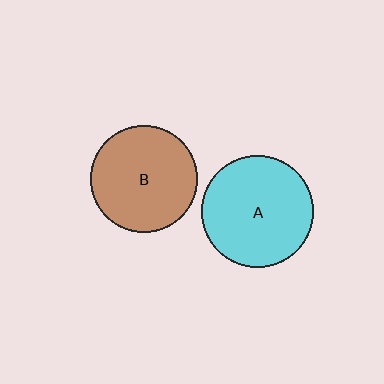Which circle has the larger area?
Circle A (cyan).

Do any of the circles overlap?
No, none of the circles overlap.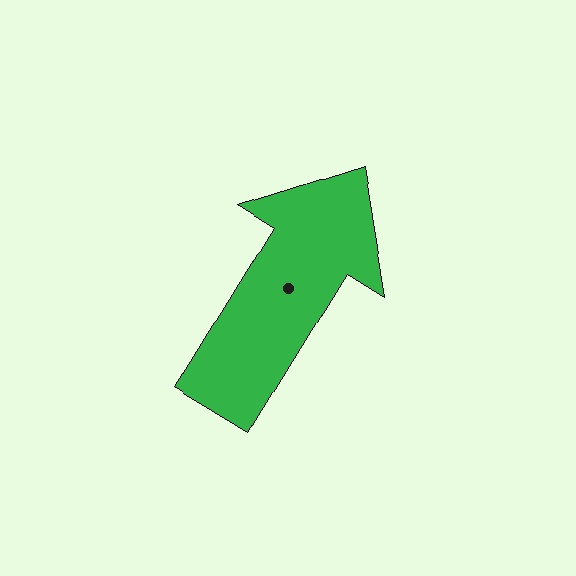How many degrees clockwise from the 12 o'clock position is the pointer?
Approximately 32 degrees.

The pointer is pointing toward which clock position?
Roughly 1 o'clock.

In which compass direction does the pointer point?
Northeast.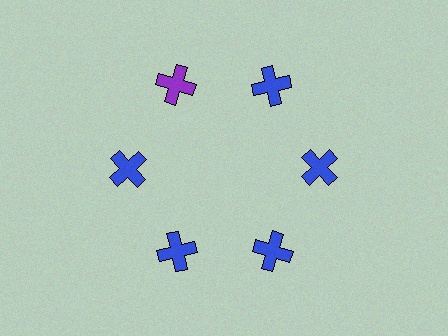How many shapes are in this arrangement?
There are 6 shapes arranged in a ring pattern.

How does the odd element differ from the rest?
It has a different color: purple instead of blue.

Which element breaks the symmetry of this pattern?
The purple cross at roughly the 11 o'clock position breaks the symmetry. All other shapes are blue crosses.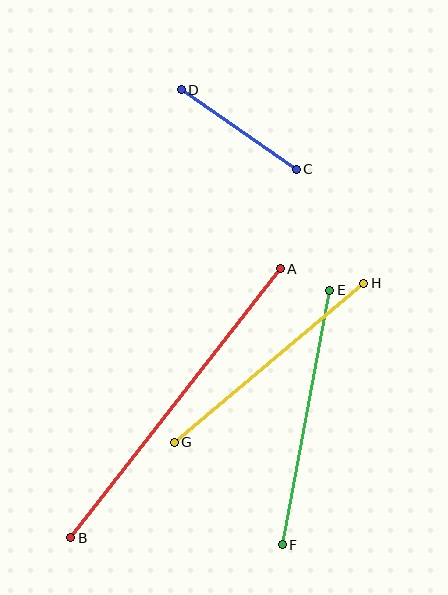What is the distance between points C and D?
The distance is approximately 140 pixels.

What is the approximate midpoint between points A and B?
The midpoint is at approximately (175, 403) pixels.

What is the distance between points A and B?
The distance is approximately 341 pixels.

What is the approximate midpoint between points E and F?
The midpoint is at approximately (306, 418) pixels.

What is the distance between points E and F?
The distance is approximately 259 pixels.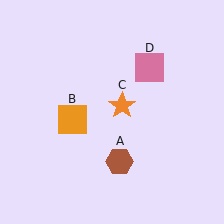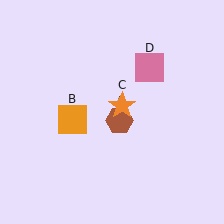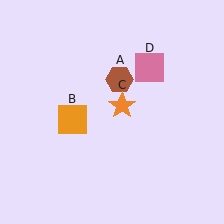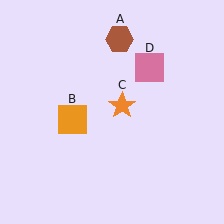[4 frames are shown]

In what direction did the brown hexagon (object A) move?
The brown hexagon (object A) moved up.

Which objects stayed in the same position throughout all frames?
Orange square (object B) and orange star (object C) and pink square (object D) remained stationary.